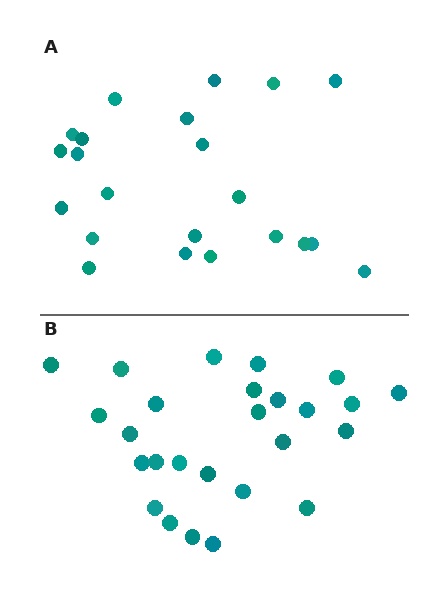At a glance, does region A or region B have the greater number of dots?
Region B (the bottom region) has more dots.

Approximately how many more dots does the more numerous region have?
Region B has about 4 more dots than region A.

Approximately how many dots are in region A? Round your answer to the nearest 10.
About 20 dots. (The exact count is 22, which rounds to 20.)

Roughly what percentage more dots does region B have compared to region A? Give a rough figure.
About 20% more.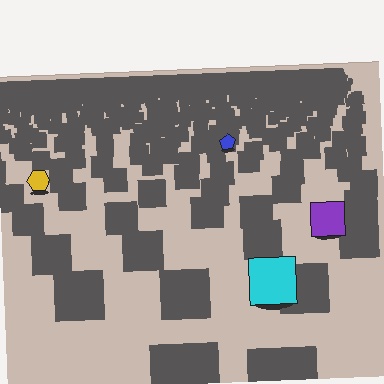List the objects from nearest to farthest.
From nearest to farthest: the cyan square, the purple square, the yellow hexagon, the blue pentagon.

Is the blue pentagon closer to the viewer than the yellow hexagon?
No. The yellow hexagon is closer — you can tell from the texture gradient: the ground texture is coarser near it.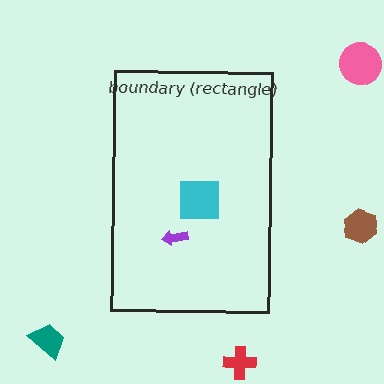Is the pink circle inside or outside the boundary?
Outside.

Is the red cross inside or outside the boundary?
Outside.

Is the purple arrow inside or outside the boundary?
Inside.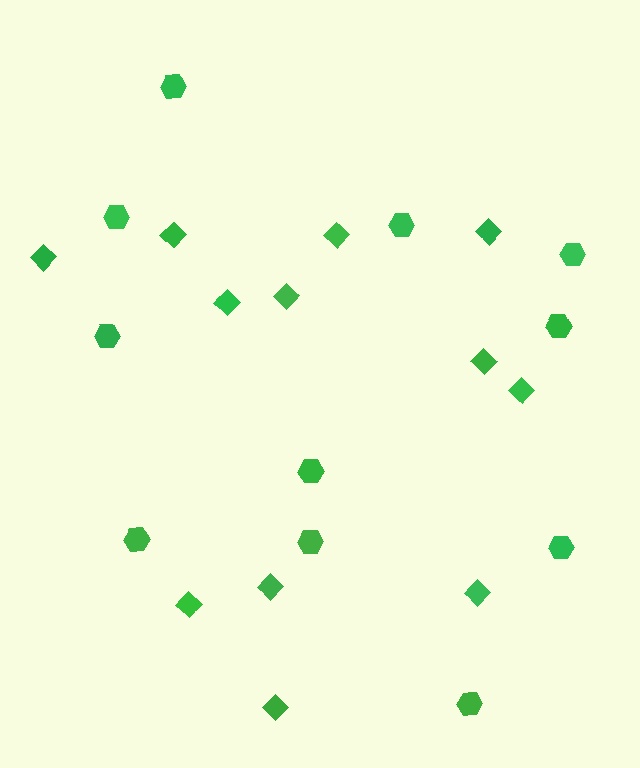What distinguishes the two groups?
There are 2 groups: one group of diamonds (12) and one group of hexagons (11).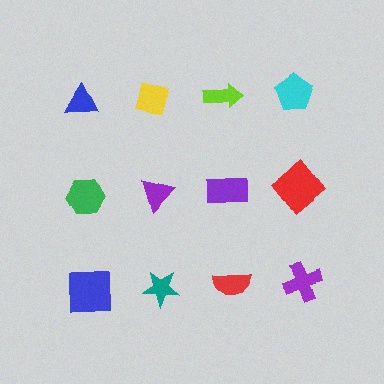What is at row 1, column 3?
A lime arrow.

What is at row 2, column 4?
A red diamond.